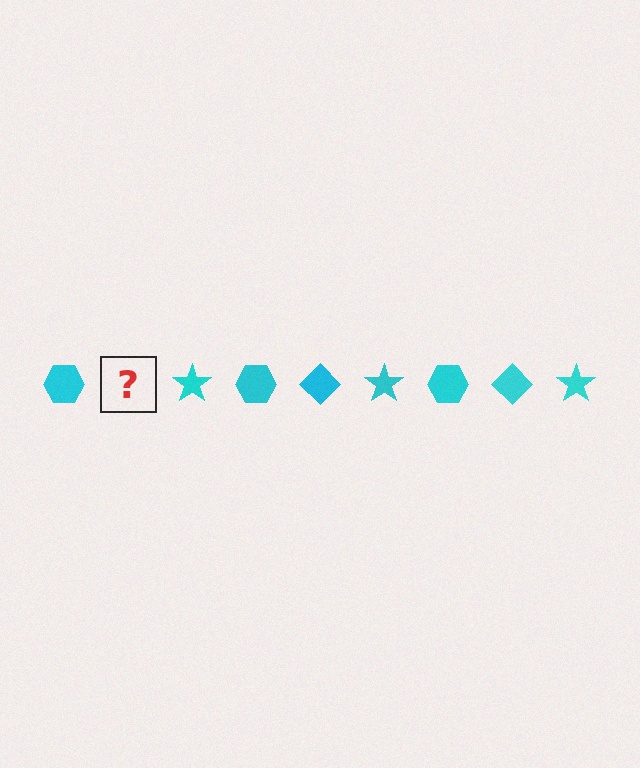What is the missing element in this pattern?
The missing element is a cyan diamond.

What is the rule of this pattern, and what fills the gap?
The rule is that the pattern cycles through hexagon, diamond, star shapes in cyan. The gap should be filled with a cyan diamond.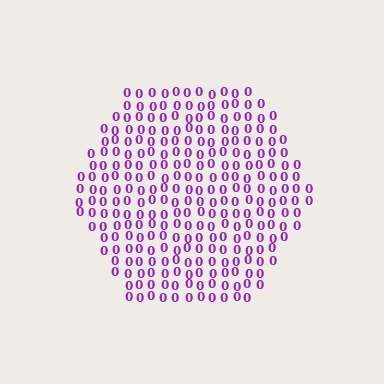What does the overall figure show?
The overall figure shows a hexagon.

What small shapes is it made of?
It is made of small digit 0's.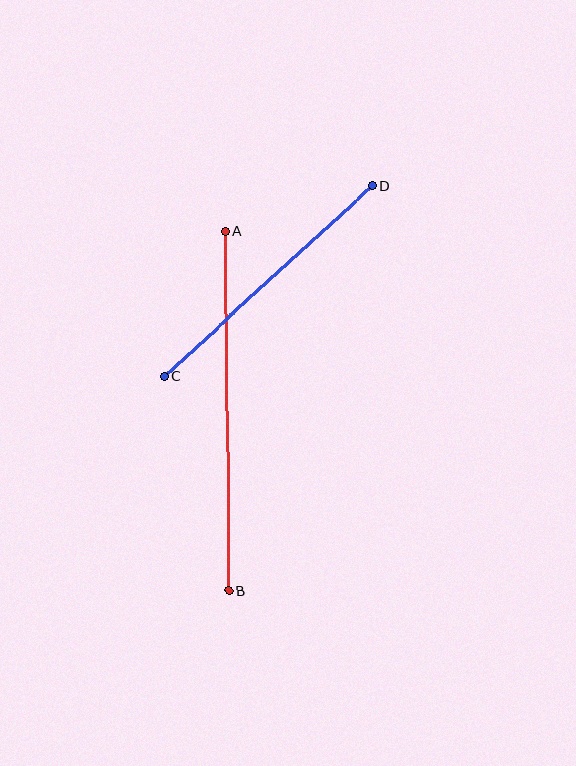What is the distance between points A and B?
The distance is approximately 360 pixels.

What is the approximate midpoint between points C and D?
The midpoint is at approximately (268, 281) pixels.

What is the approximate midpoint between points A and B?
The midpoint is at approximately (227, 412) pixels.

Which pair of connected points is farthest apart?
Points A and B are farthest apart.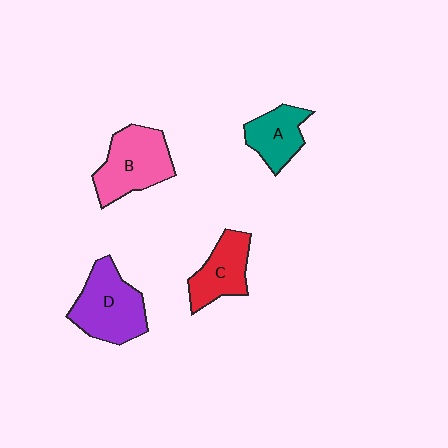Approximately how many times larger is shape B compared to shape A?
Approximately 1.5 times.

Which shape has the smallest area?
Shape A (teal).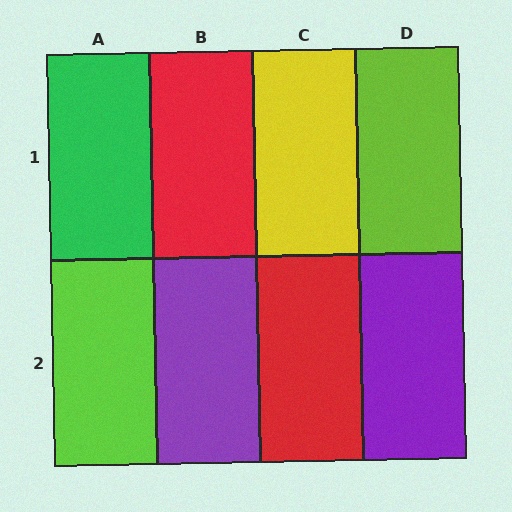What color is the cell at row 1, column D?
Lime.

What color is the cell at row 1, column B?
Red.